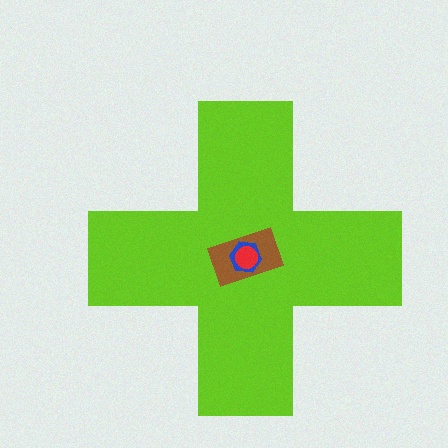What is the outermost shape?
The lime cross.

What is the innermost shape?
The red circle.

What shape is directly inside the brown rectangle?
The blue hexagon.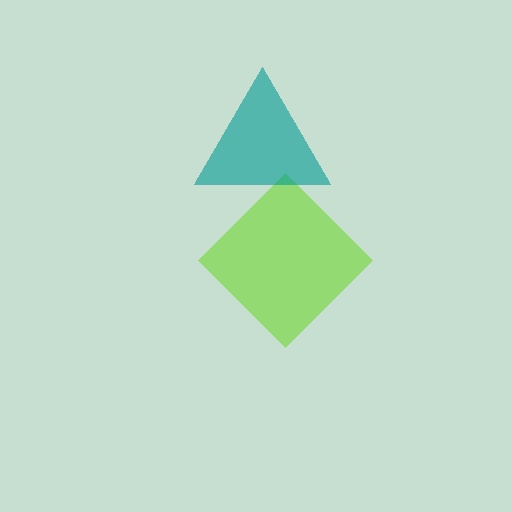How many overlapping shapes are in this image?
There are 2 overlapping shapes in the image.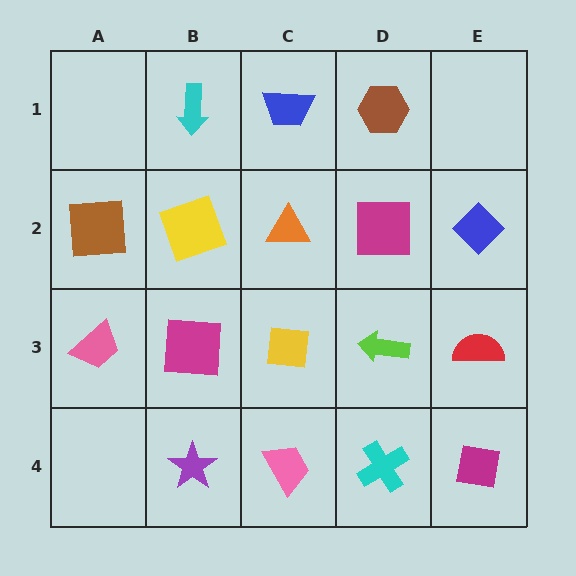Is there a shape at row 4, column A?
No, that cell is empty.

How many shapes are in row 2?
5 shapes.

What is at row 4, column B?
A purple star.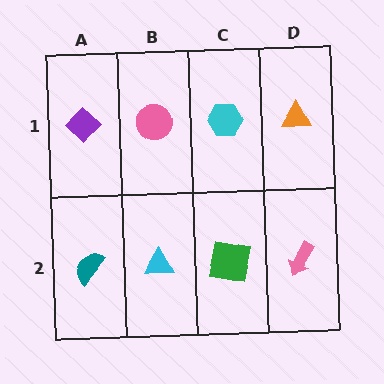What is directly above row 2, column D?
An orange triangle.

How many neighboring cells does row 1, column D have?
2.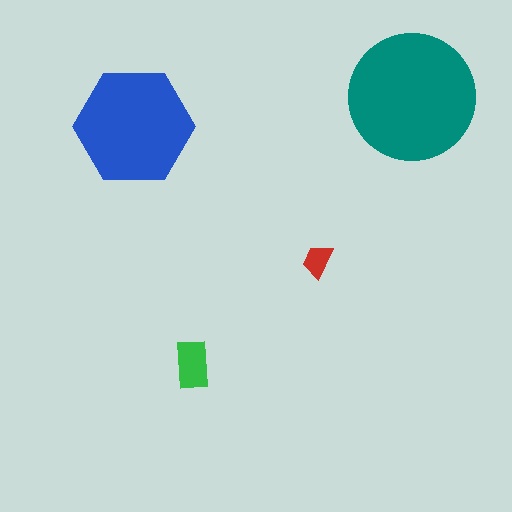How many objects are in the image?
There are 4 objects in the image.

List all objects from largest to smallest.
The teal circle, the blue hexagon, the green rectangle, the red trapezoid.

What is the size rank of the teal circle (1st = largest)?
1st.